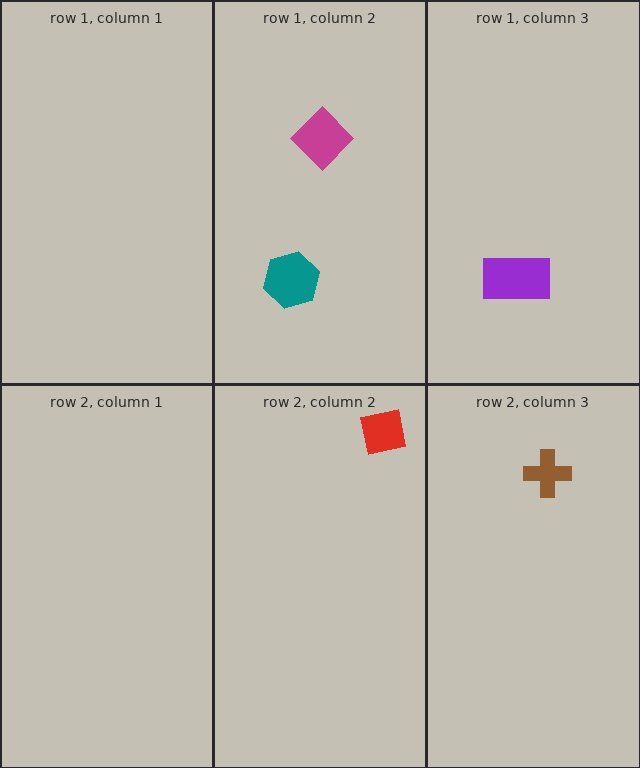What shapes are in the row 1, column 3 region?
The purple rectangle.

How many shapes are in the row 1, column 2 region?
2.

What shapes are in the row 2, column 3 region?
The brown cross.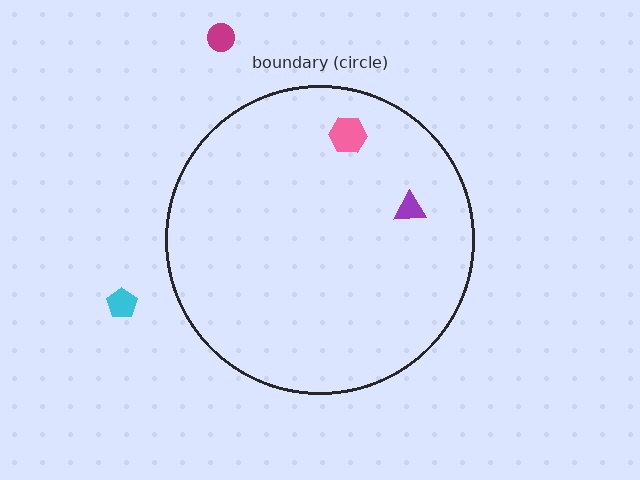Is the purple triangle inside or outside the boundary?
Inside.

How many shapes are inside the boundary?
2 inside, 2 outside.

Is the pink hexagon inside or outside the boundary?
Inside.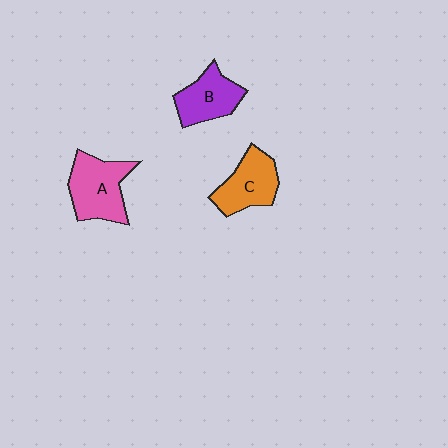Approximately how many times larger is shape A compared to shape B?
Approximately 1.3 times.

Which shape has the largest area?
Shape A (pink).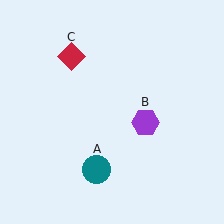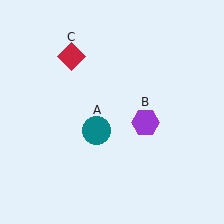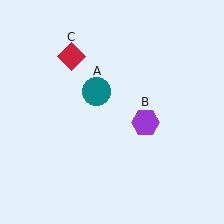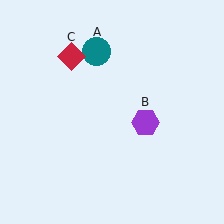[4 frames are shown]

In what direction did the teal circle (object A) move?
The teal circle (object A) moved up.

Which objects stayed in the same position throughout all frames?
Purple hexagon (object B) and red diamond (object C) remained stationary.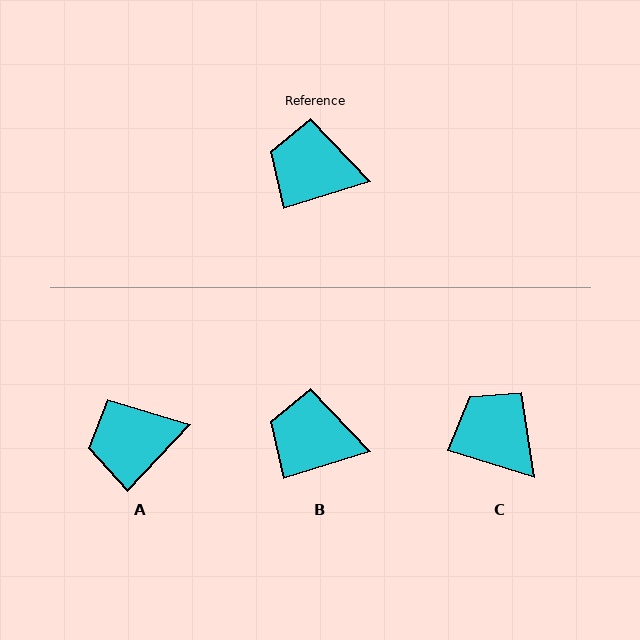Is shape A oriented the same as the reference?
No, it is off by about 29 degrees.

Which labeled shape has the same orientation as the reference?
B.